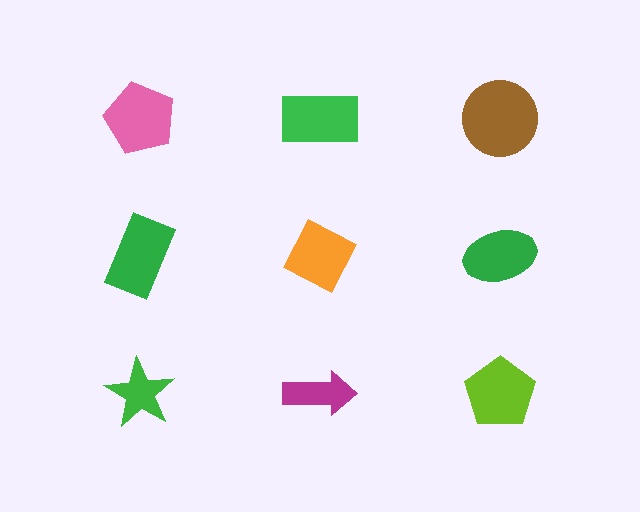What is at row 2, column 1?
A green rectangle.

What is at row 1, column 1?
A pink pentagon.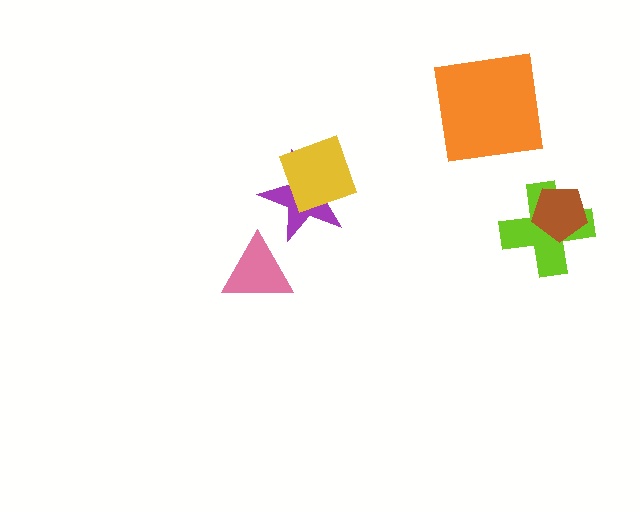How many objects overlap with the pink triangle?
0 objects overlap with the pink triangle.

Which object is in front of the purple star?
The yellow square is in front of the purple star.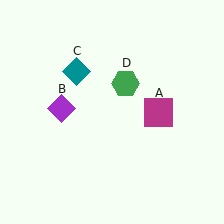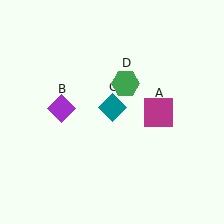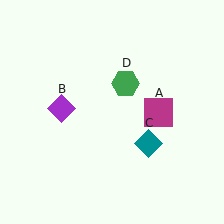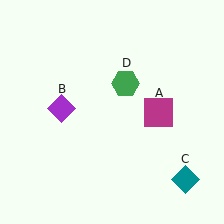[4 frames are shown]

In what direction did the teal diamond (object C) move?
The teal diamond (object C) moved down and to the right.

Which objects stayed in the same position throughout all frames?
Magenta square (object A) and purple diamond (object B) and green hexagon (object D) remained stationary.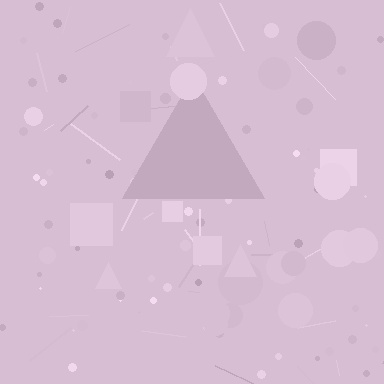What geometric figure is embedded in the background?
A triangle is embedded in the background.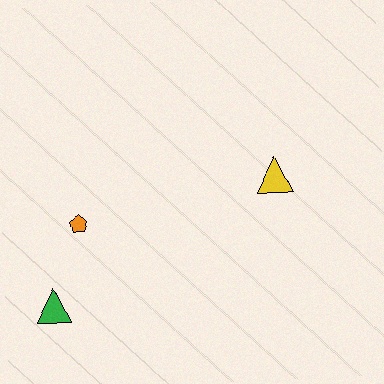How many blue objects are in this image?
There are no blue objects.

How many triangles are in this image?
There are 2 triangles.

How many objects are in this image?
There are 3 objects.